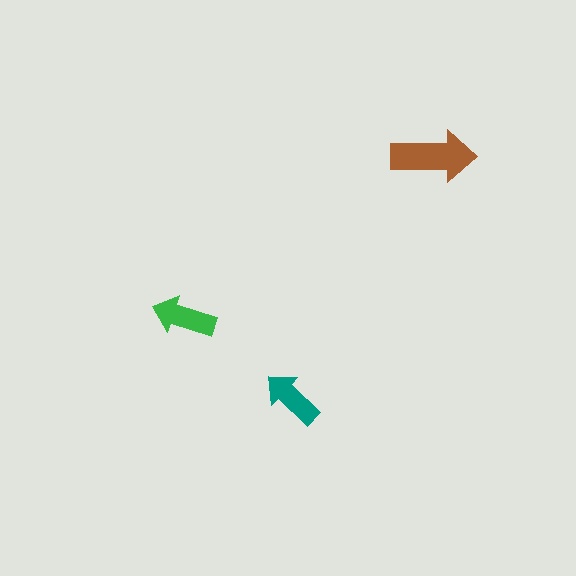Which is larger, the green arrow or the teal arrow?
The green one.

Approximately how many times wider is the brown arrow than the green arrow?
About 1.5 times wider.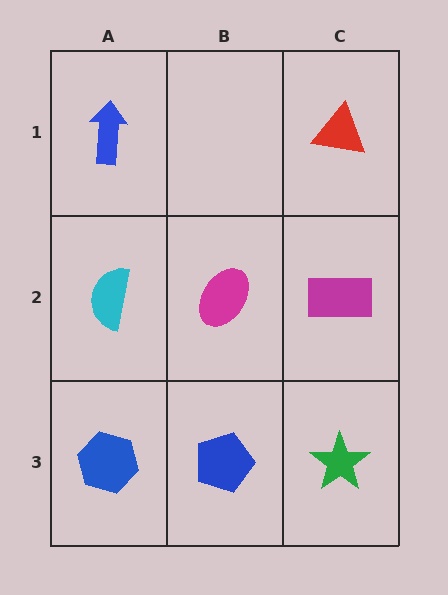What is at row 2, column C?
A magenta rectangle.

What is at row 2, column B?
A magenta ellipse.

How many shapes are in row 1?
2 shapes.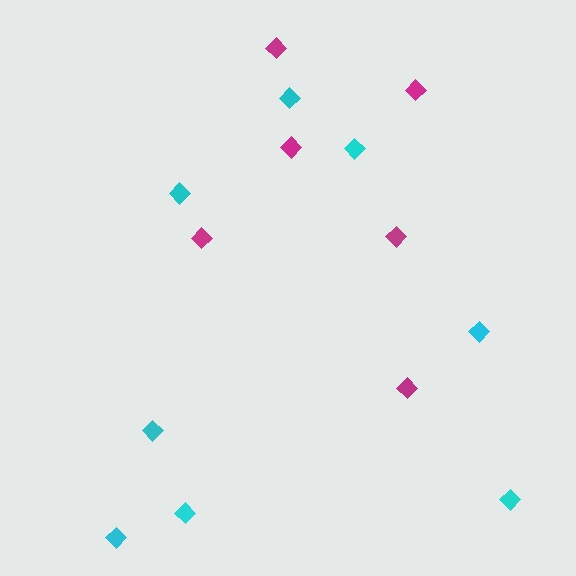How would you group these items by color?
There are 2 groups: one group of cyan diamonds (8) and one group of magenta diamonds (6).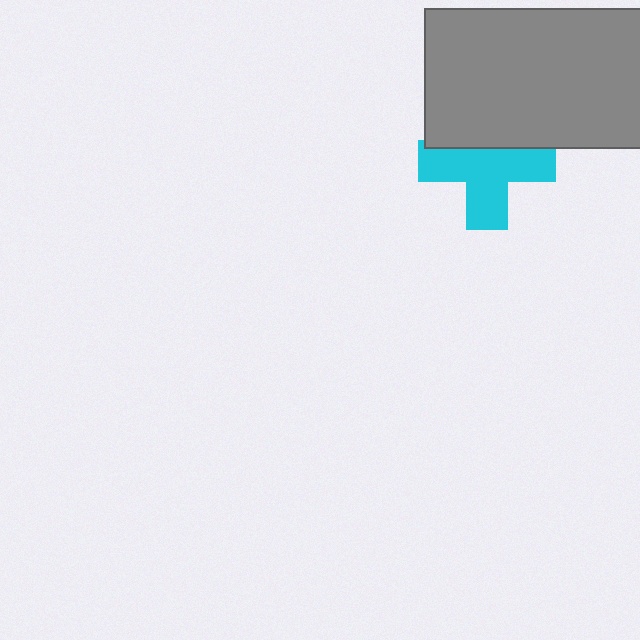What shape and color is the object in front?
The object in front is a gray rectangle.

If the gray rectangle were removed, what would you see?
You would see the complete cyan cross.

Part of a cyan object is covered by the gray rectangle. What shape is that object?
It is a cross.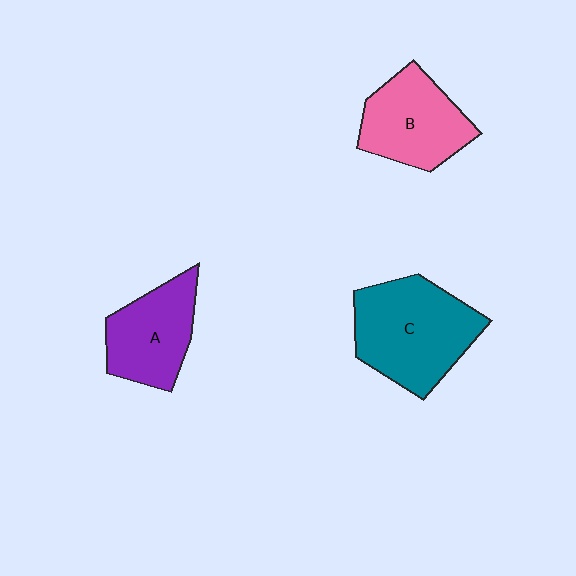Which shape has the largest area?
Shape C (teal).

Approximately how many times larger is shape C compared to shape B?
Approximately 1.3 times.